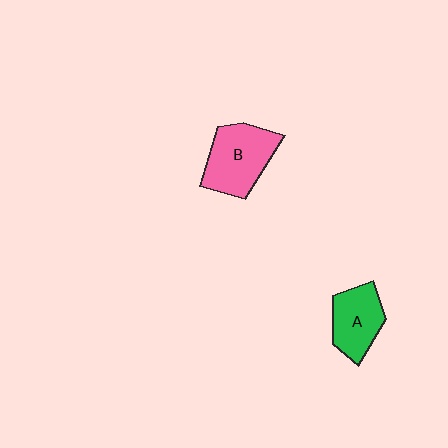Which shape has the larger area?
Shape B (pink).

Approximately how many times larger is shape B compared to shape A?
Approximately 1.3 times.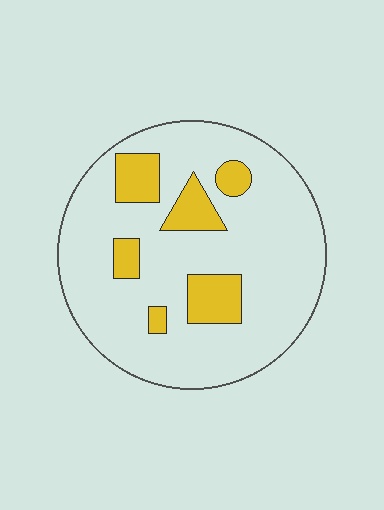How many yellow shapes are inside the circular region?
6.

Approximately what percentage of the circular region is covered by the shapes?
Approximately 15%.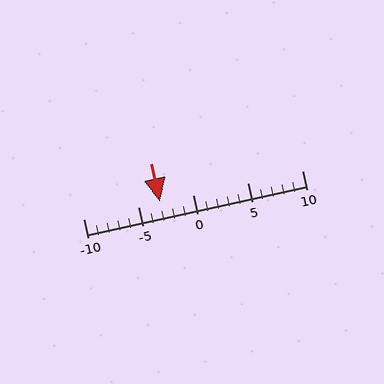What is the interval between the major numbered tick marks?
The major tick marks are spaced 5 units apart.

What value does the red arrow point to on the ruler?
The red arrow points to approximately -3.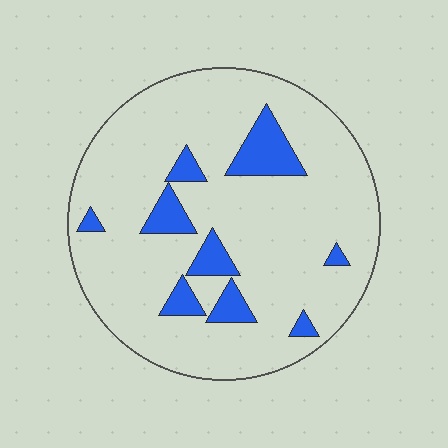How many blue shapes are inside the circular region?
9.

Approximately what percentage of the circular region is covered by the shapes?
Approximately 15%.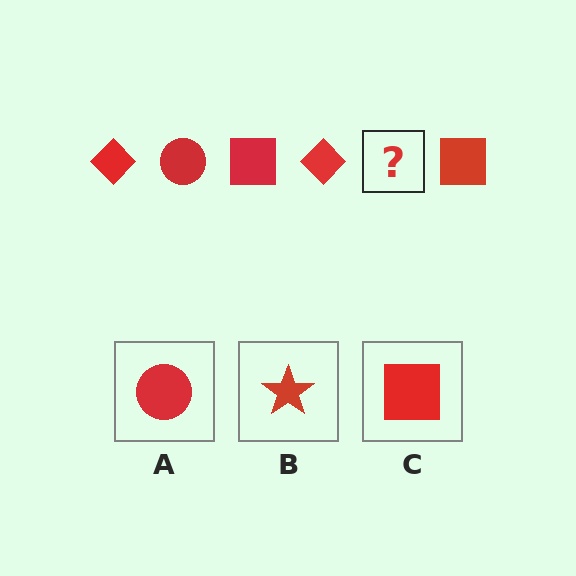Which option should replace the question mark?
Option A.